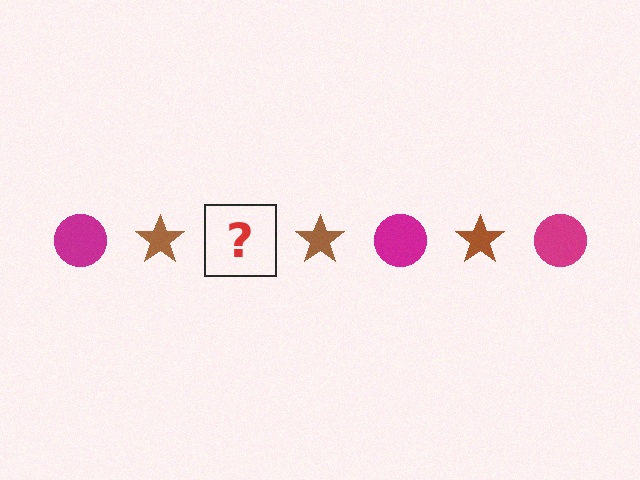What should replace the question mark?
The question mark should be replaced with a magenta circle.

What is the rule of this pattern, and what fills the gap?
The rule is that the pattern alternates between magenta circle and brown star. The gap should be filled with a magenta circle.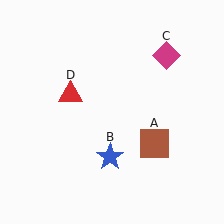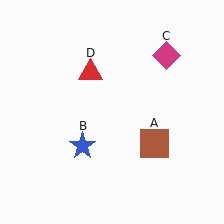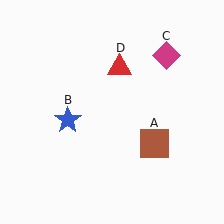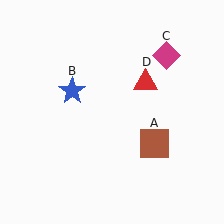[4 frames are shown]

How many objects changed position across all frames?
2 objects changed position: blue star (object B), red triangle (object D).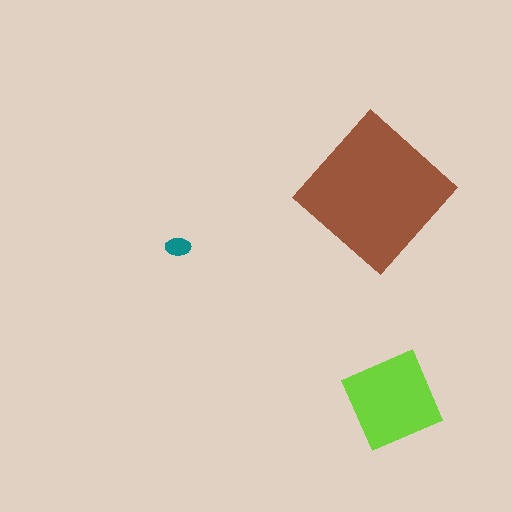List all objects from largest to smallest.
The brown diamond, the lime diamond, the teal ellipse.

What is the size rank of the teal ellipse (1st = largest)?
3rd.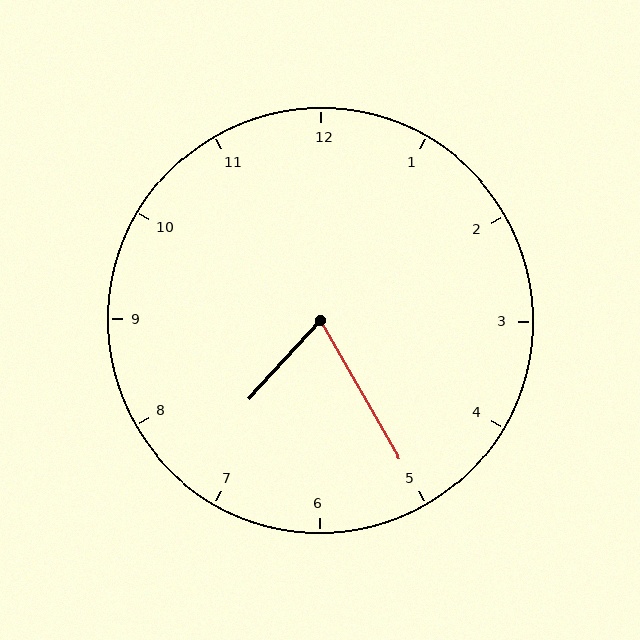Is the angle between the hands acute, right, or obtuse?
It is acute.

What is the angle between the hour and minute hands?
Approximately 72 degrees.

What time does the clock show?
7:25.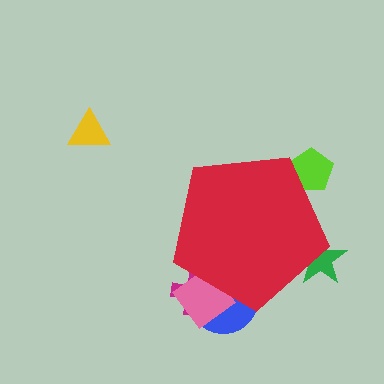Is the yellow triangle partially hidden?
No, the yellow triangle is fully visible.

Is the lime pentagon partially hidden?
Yes, the lime pentagon is partially hidden behind the red pentagon.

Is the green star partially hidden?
Yes, the green star is partially hidden behind the red pentagon.